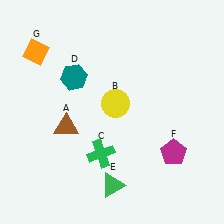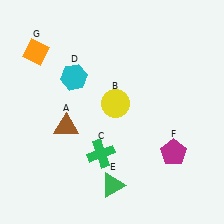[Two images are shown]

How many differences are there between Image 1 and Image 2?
There is 1 difference between the two images.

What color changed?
The hexagon (D) changed from teal in Image 1 to cyan in Image 2.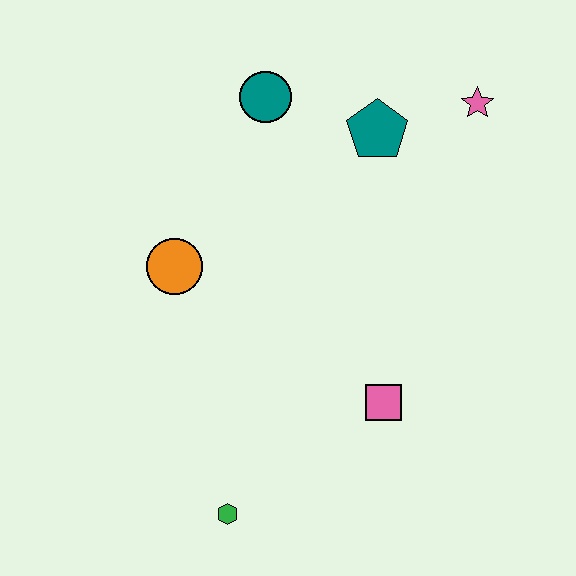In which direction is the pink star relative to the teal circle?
The pink star is to the right of the teal circle.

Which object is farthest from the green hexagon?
The pink star is farthest from the green hexagon.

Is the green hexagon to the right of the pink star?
No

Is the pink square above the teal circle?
No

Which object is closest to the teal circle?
The teal pentagon is closest to the teal circle.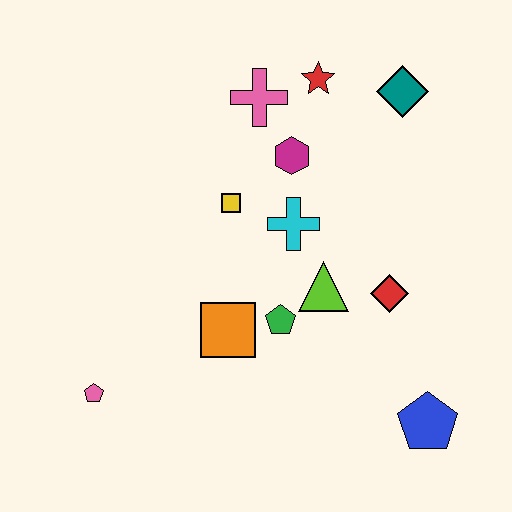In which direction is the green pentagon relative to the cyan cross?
The green pentagon is below the cyan cross.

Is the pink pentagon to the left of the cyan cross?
Yes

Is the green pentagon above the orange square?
Yes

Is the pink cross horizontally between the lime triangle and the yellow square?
Yes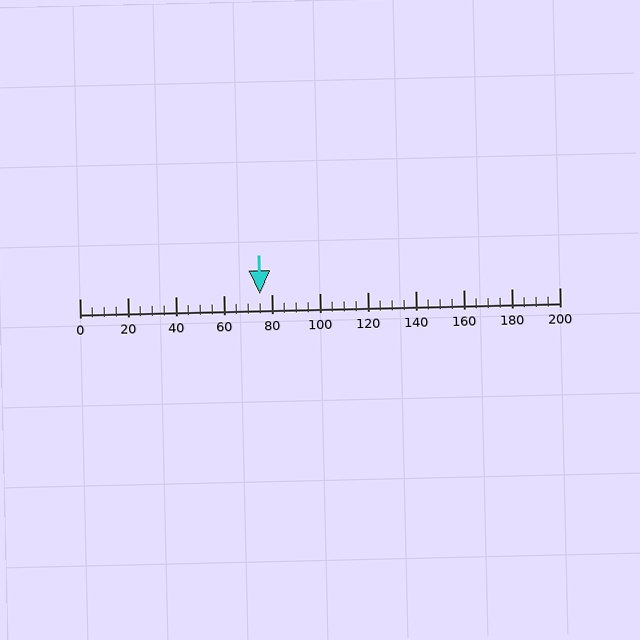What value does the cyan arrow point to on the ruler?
The cyan arrow points to approximately 75.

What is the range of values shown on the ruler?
The ruler shows values from 0 to 200.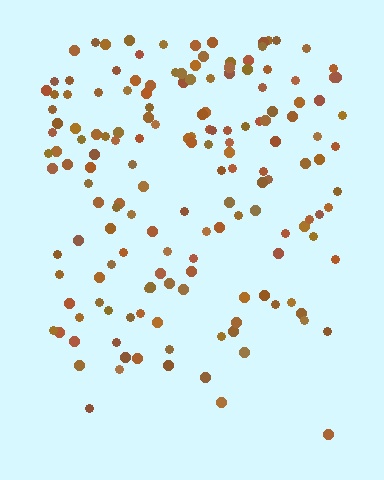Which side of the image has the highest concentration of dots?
The top.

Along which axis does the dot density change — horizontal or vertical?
Vertical.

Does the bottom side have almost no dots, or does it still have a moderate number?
Still a moderate number, just noticeably fewer than the top.